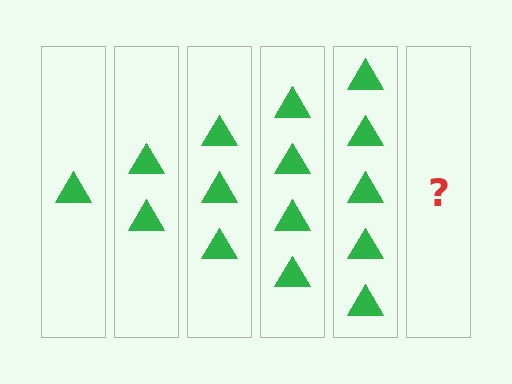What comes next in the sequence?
The next element should be 6 triangles.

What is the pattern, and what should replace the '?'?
The pattern is that each step adds one more triangle. The '?' should be 6 triangles.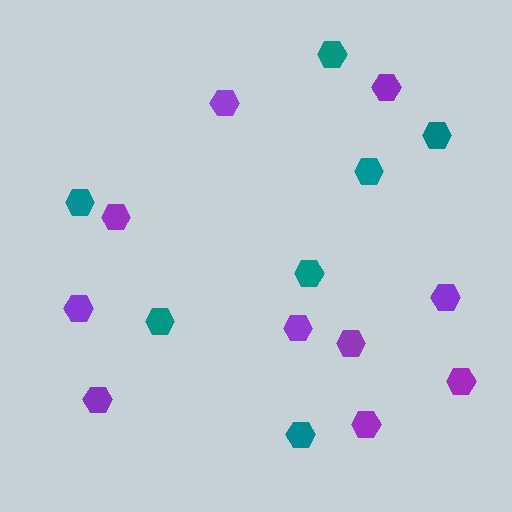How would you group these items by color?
There are 2 groups: one group of teal hexagons (7) and one group of purple hexagons (10).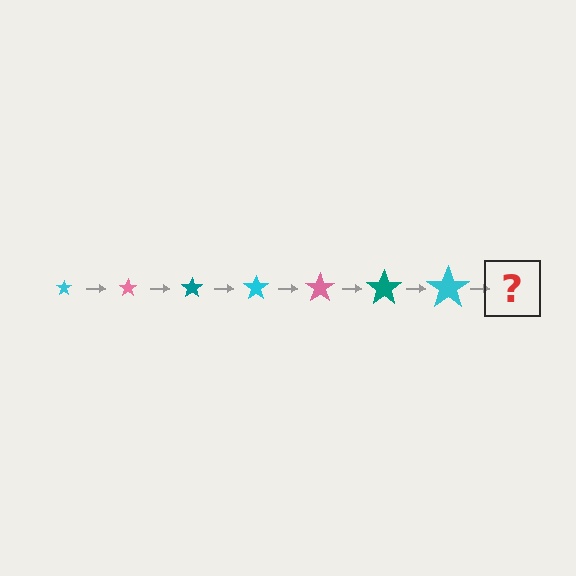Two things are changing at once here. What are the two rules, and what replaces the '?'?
The two rules are that the star grows larger each step and the color cycles through cyan, pink, and teal. The '?' should be a pink star, larger than the previous one.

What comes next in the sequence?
The next element should be a pink star, larger than the previous one.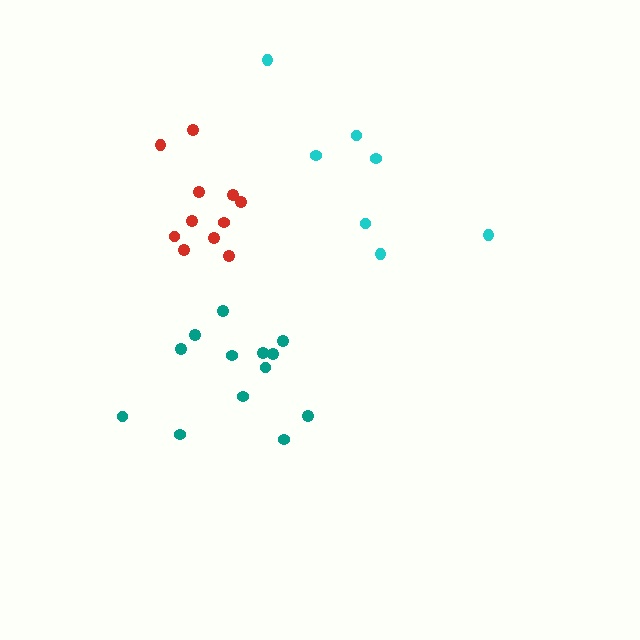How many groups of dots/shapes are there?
There are 3 groups.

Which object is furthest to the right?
The cyan cluster is rightmost.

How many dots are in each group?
Group 1: 13 dots, Group 2: 11 dots, Group 3: 7 dots (31 total).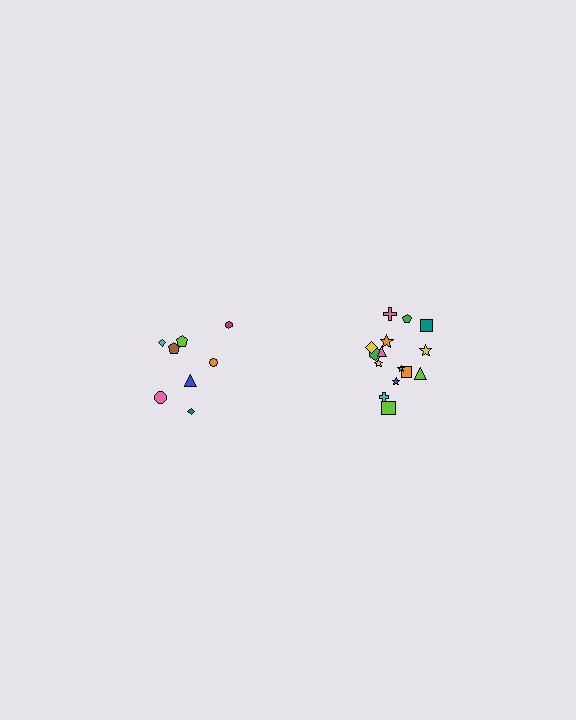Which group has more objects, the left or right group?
The right group.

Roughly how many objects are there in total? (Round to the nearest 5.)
Roughly 25 objects in total.